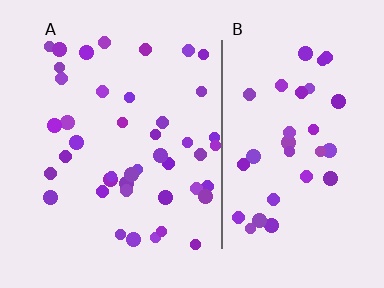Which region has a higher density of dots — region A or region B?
A (the left).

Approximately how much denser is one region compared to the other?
Approximately 1.2× — region A over region B.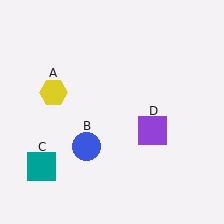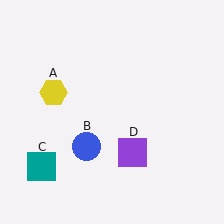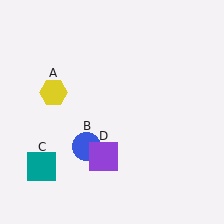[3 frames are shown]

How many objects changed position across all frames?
1 object changed position: purple square (object D).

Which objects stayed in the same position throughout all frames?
Yellow hexagon (object A) and blue circle (object B) and teal square (object C) remained stationary.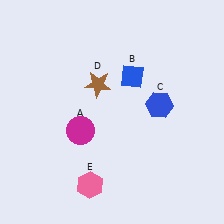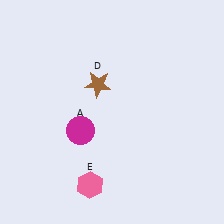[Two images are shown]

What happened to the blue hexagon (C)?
The blue hexagon (C) was removed in Image 2. It was in the top-right area of Image 1.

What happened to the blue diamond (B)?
The blue diamond (B) was removed in Image 2. It was in the top-right area of Image 1.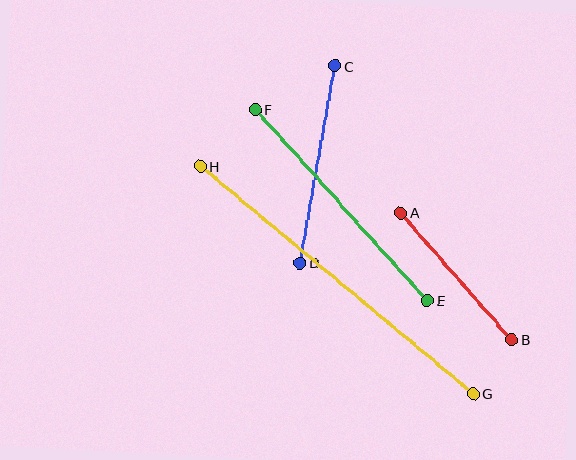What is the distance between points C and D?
The distance is approximately 200 pixels.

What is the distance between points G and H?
The distance is approximately 355 pixels.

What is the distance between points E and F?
The distance is approximately 257 pixels.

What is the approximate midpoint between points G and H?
The midpoint is at approximately (337, 280) pixels.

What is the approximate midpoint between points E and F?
The midpoint is at approximately (341, 205) pixels.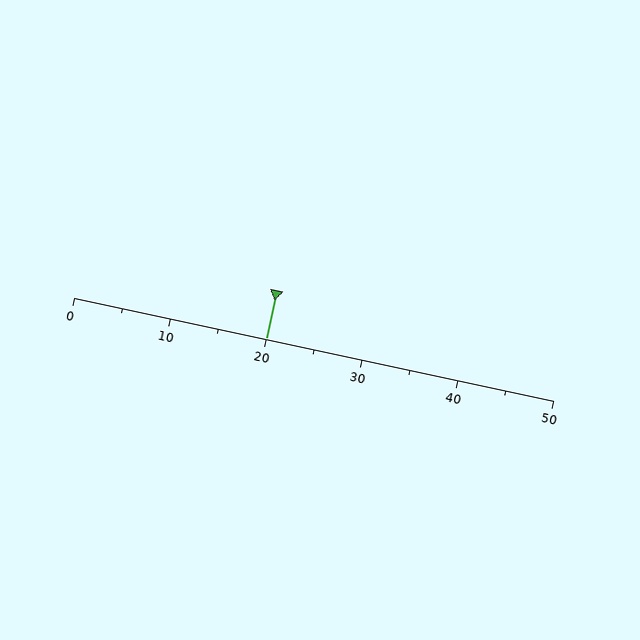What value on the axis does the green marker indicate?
The marker indicates approximately 20.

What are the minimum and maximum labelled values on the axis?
The axis runs from 0 to 50.